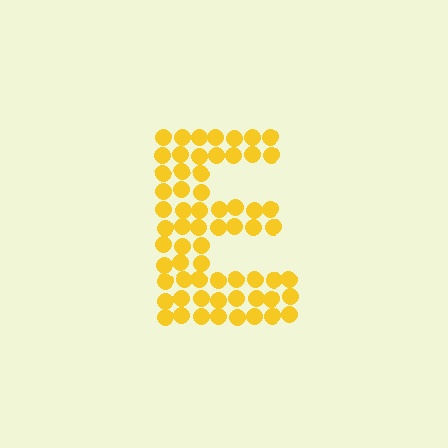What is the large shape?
The large shape is the letter E.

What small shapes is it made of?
It is made of small circles.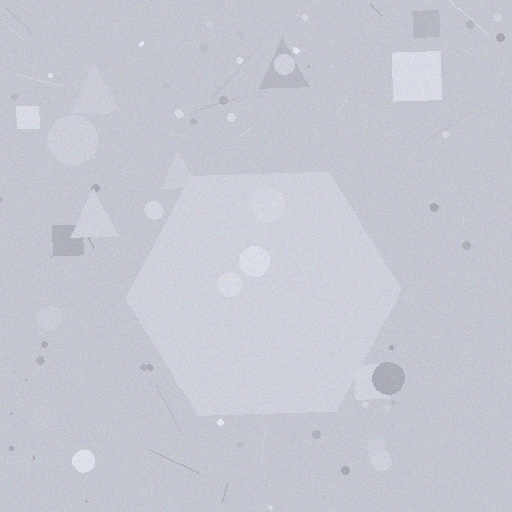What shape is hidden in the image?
A hexagon is hidden in the image.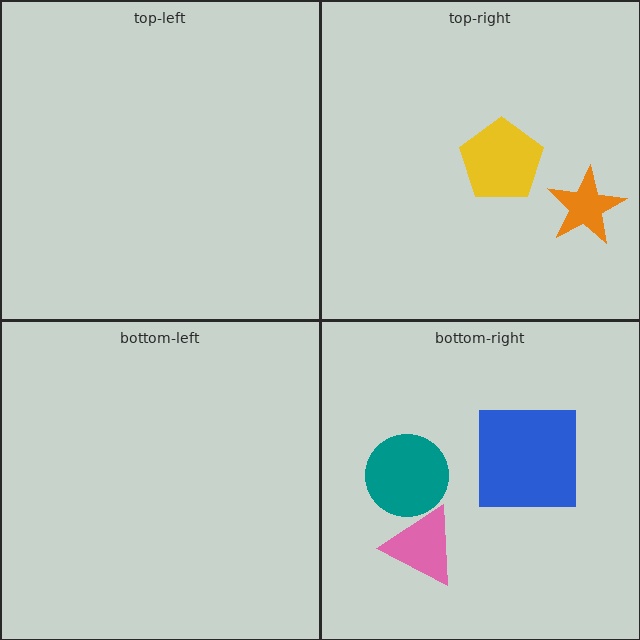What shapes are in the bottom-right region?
The teal circle, the pink triangle, the blue square.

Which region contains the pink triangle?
The bottom-right region.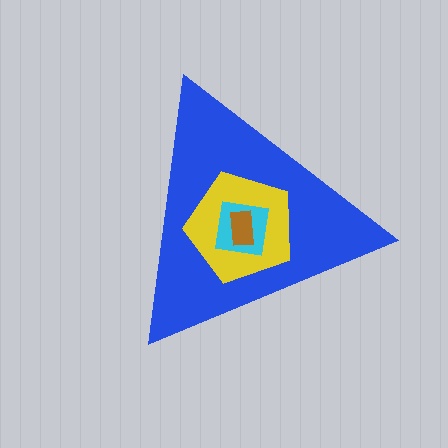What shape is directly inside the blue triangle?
The yellow pentagon.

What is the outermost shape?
The blue triangle.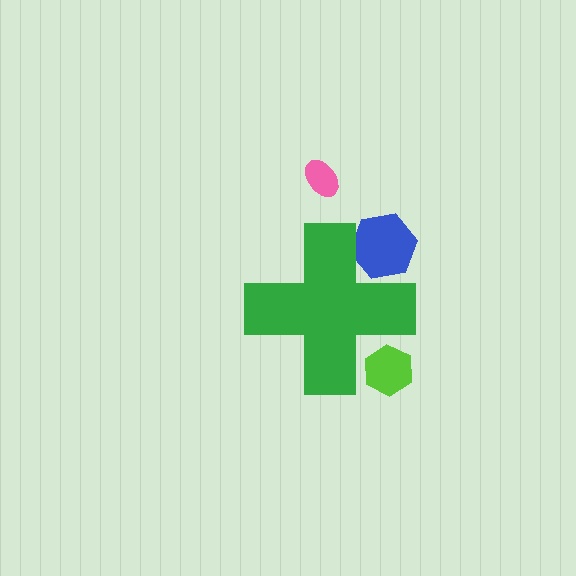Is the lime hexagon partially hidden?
Yes, the lime hexagon is partially hidden behind the green cross.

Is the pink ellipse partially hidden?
No, the pink ellipse is fully visible.